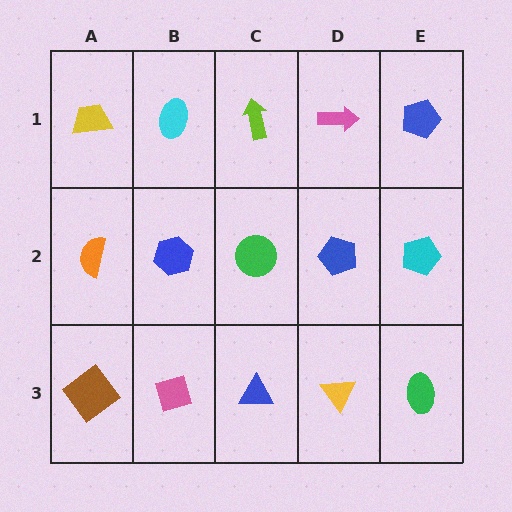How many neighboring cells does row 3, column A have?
2.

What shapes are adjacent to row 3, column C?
A green circle (row 2, column C), a pink diamond (row 3, column B), a yellow triangle (row 3, column D).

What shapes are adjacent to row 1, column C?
A green circle (row 2, column C), a cyan ellipse (row 1, column B), a pink arrow (row 1, column D).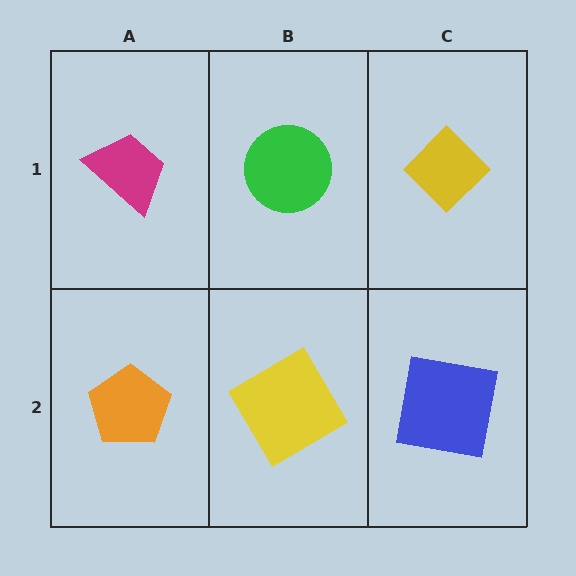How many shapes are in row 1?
3 shapes.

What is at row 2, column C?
A blue square.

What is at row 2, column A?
An orange pentagon.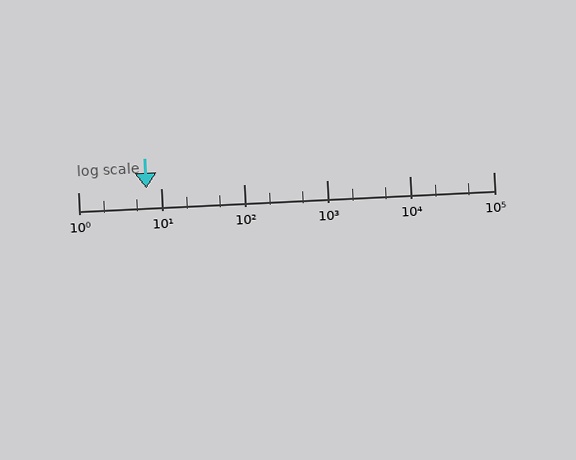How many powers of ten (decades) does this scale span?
The scale spans 5 decades, from 1 to 100000.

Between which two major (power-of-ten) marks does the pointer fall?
The pointer is between 1 and 10.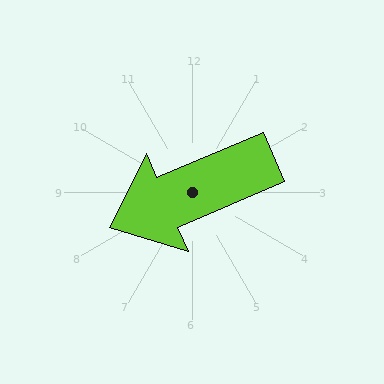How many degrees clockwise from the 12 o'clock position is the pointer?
Approximately 247 degrees.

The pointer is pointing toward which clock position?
Roughly 8 o'clock.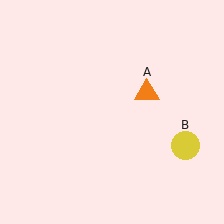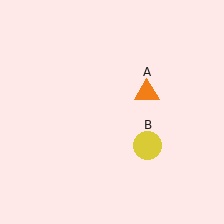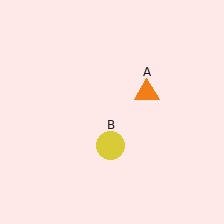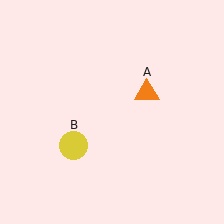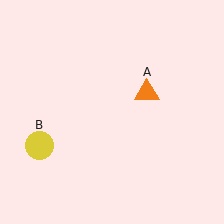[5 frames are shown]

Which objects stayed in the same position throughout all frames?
Orange triangle (object A) remained stationary.